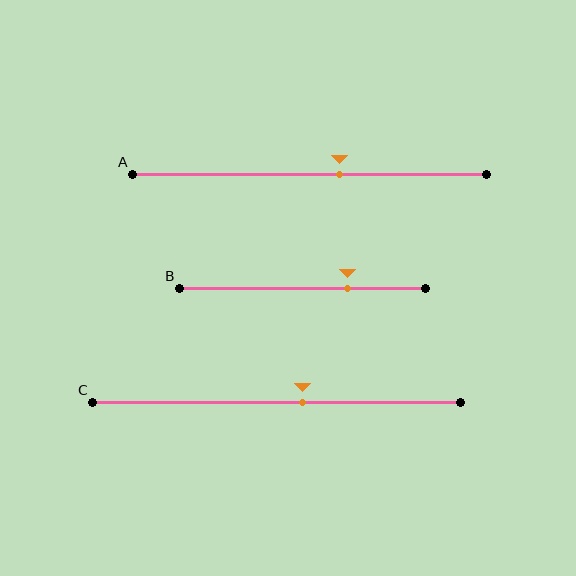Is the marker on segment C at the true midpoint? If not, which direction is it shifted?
No, the marker on segment C is shifted to the right by about 7% of the segment length.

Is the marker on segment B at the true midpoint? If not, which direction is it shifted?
No, the marker on segment B is shifted to the right by about 18% of the segment length.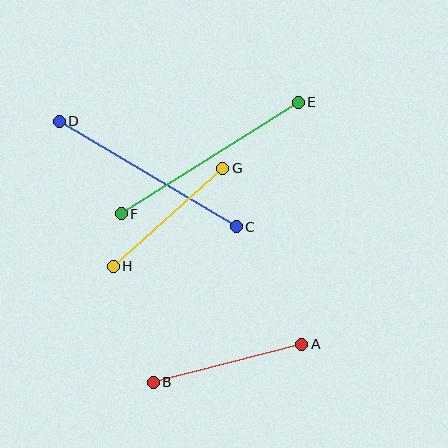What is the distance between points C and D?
The distance is approximately 206 pixels.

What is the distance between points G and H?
The distance is approximately 147 pixels.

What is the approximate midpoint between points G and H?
The midpoint is at approximately (168, 217) pixels.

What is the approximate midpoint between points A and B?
The midpoint is at approximately (227, 363) pixels.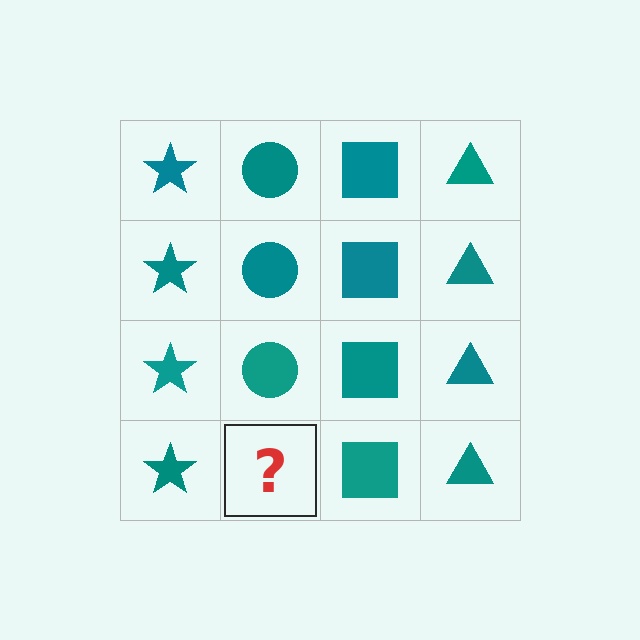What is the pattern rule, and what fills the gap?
The rule is that each column has a consistent shape. The gap should be filled with a teal circle.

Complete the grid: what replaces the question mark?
The question mark should be replaced with a teal circle.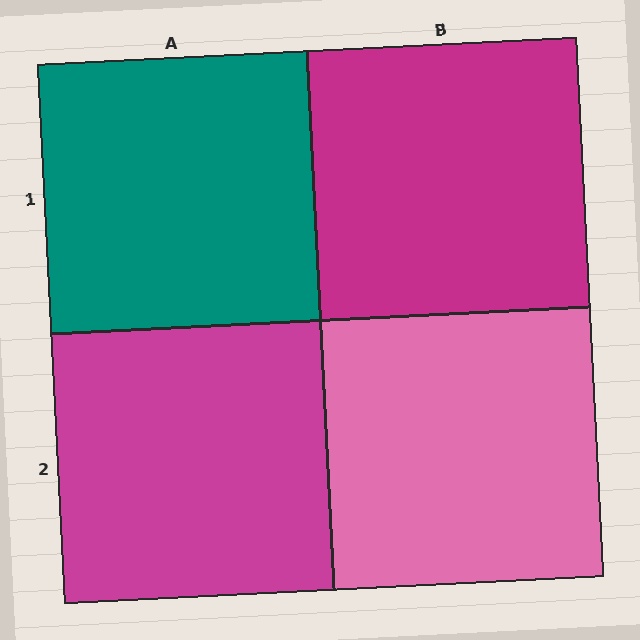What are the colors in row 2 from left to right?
Magenta, pink.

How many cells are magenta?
2 cells are magenta.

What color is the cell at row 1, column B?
Magenta.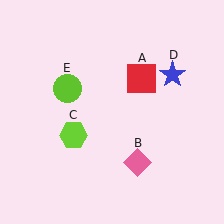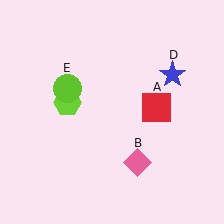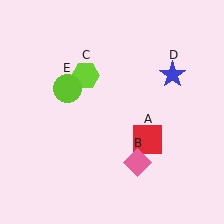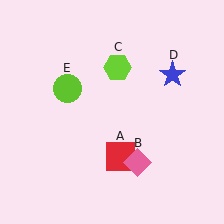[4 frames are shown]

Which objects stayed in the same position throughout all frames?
Pink diamond (object B) and blue star (object D) and lime circle (object E) remained stationary.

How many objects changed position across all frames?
2 objects changed position: red square (object A), lime hexagon (object C).